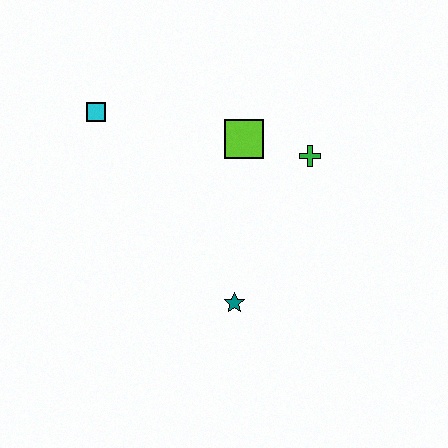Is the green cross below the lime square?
Yes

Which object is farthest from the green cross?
The cyan square is farthest from the green cross.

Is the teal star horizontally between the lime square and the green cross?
No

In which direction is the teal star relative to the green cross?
The teal star is below the green cross.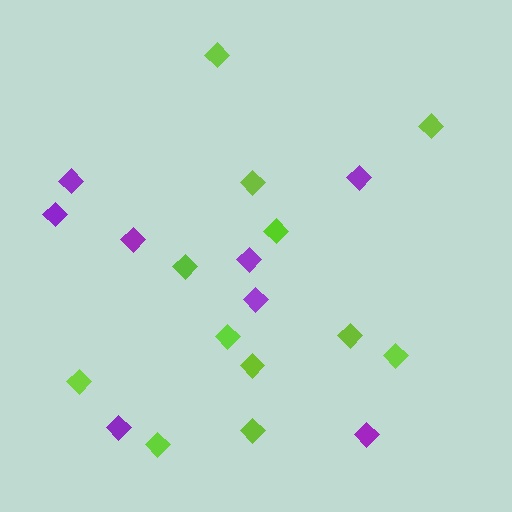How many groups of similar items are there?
There are 2 groups: one group of purple diamonds (8) and one group of lime diamonds (12).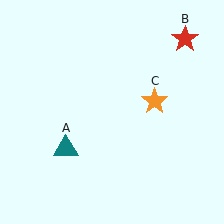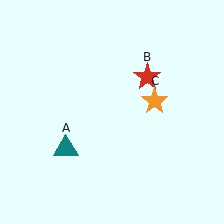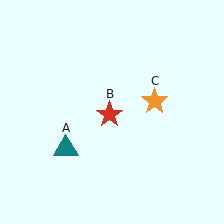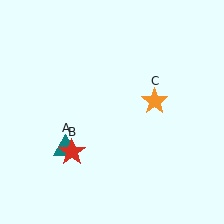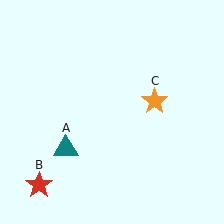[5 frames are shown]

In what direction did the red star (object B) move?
The red star (object B) moved down and to the left.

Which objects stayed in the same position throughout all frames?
Teal triangle (object A) and orange star (object C) remained stationary.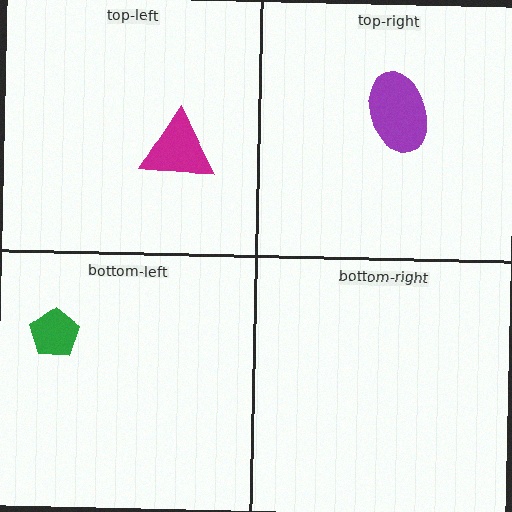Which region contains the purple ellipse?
The top-right region.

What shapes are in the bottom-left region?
The green pentagon.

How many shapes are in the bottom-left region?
1.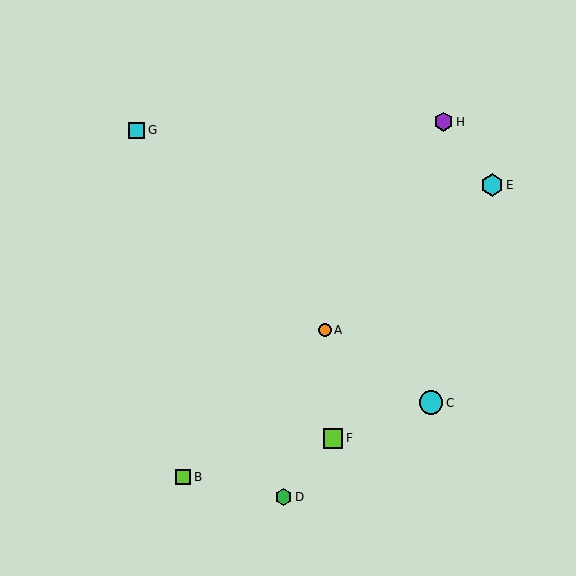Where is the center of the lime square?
The center of the lime square is at (333, 438).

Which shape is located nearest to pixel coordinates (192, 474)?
The lime square (labeled B) at (183, 477) is nearest to that location.